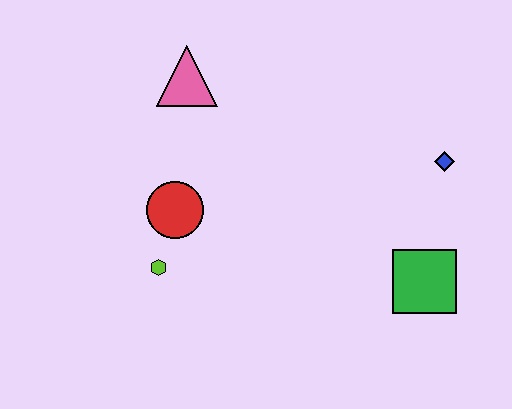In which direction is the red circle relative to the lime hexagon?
The red circle is above the lime hexagon.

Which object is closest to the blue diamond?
The green square is closest to the blue diamond.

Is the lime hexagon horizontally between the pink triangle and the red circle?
No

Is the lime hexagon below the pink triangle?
Yes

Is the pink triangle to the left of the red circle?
No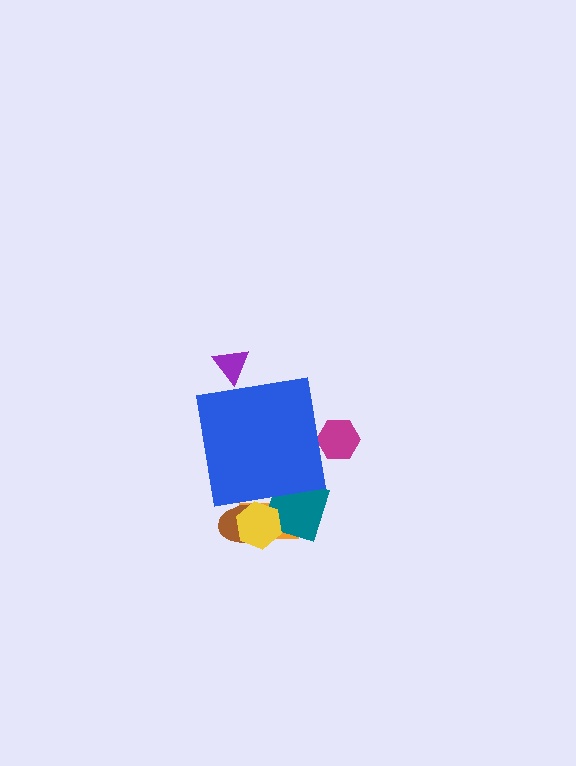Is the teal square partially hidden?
Yes, the teal square is partially hidden behind the blue square.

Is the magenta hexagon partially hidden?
Yes, the magenta hexagon is partially hidden behind the blue square.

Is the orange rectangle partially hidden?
Yes, the orange rectangle is partially hidden behind the blue square.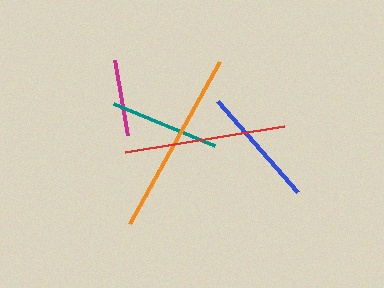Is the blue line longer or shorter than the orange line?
The orange line is longer than the blue line.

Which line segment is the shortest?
The magenta line is the shortest at approximately 76 pixels.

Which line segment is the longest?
The orange line is the longest at approximately 186 pixels.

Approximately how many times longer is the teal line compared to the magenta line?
The teal line is approximately 1.4 times the length of the magenta line.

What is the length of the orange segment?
The orange segment is approximately 186 pixels long.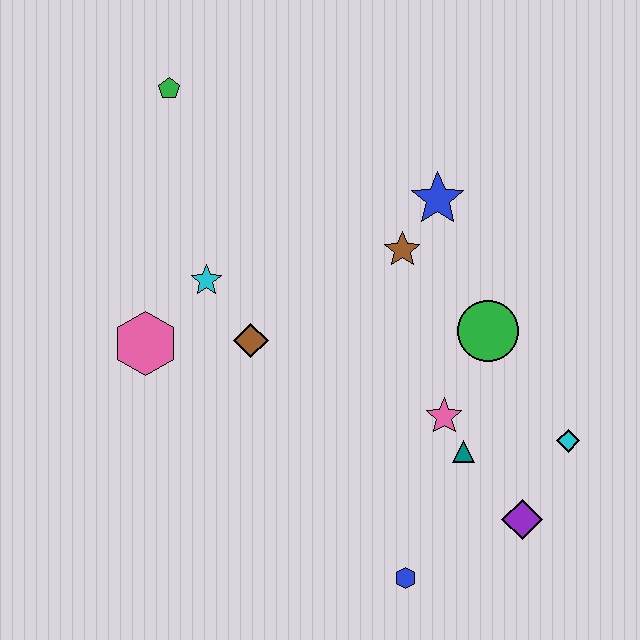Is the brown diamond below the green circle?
Yes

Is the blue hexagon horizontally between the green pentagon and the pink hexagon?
No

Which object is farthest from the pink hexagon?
The cyan diamond is farthest from the pink hexagon.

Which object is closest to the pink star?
The teal triangle is closest to the pink star.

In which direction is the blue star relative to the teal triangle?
The blue star is above the teal triangle.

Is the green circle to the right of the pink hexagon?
Yes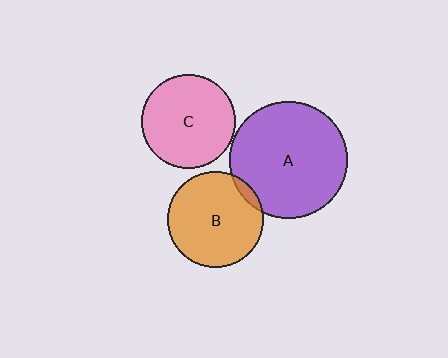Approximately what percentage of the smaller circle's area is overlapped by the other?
Approximately 5%.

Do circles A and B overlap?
Yes.